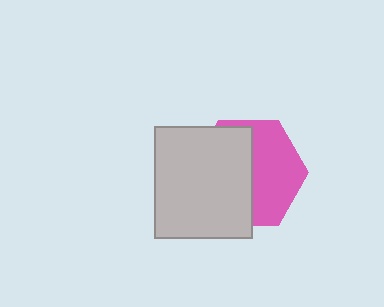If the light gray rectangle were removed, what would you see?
You would see the complete pink hexagon.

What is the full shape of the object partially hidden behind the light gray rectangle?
The partially hidden object is a pink hexagon.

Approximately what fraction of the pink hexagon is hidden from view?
Roughly 53% of the pink hexagon is hidden behind the light gray rectangle.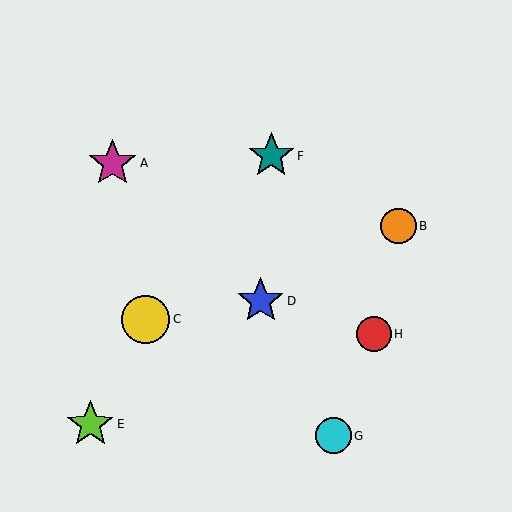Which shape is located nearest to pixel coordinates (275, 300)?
The blue star (labeled D) at (261, 301) is nearest to that location.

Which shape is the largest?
The yellow circle (labeled C) is the largest.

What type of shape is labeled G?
Shape G is a cyan circle.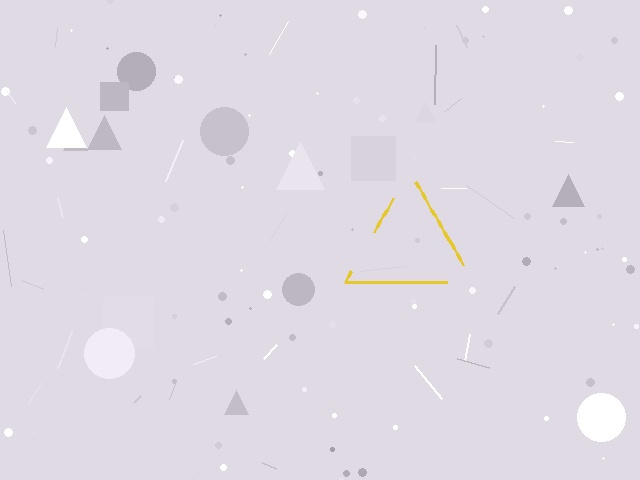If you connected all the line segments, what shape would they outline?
They would outline a triangle.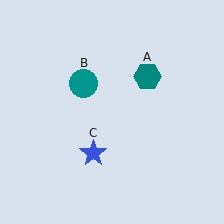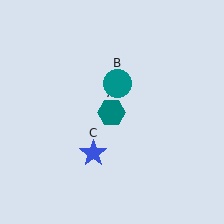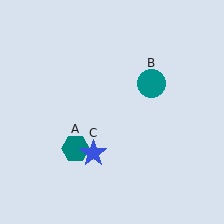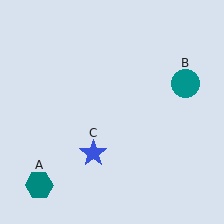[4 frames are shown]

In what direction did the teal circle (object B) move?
The teal circle (object B) moved right.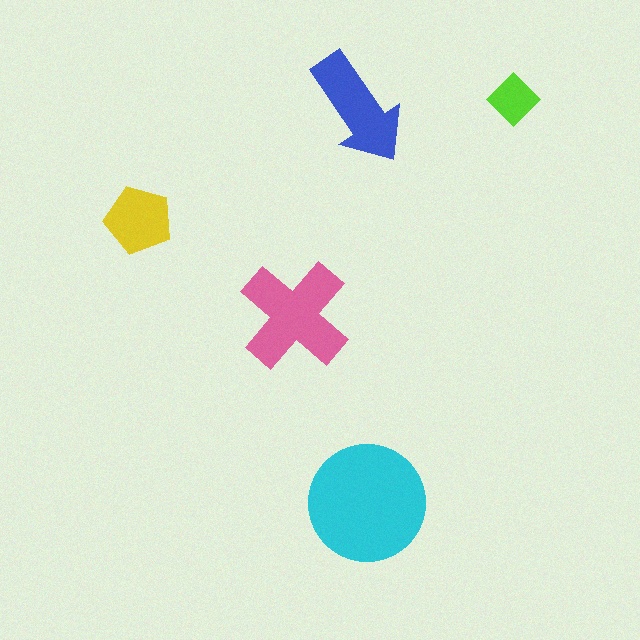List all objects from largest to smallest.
The cyan circle, the pink cross, the blue arrow, the yellow pentagon, the lime diamond.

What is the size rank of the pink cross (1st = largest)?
2nd.